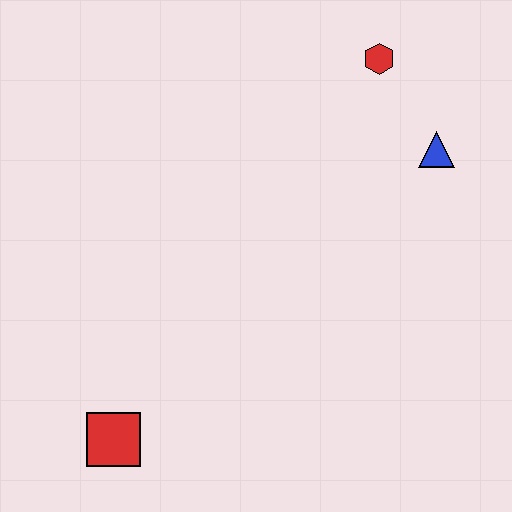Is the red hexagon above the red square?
Yes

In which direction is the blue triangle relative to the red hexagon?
The blue triangle is below the red hexagon.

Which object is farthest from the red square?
The red hexagon is farthest from the red square.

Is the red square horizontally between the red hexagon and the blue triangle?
No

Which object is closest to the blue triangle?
The red hexagon is closest to the blue triangle.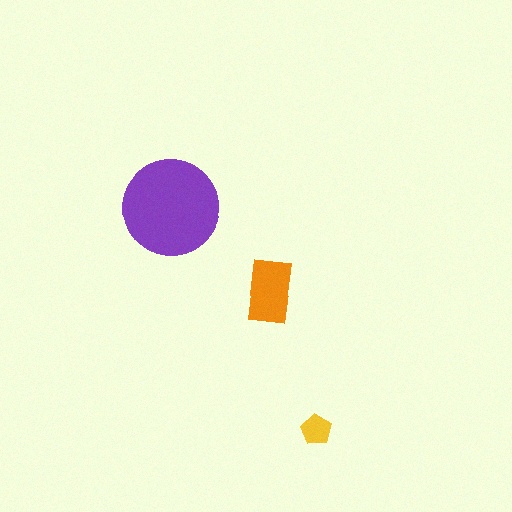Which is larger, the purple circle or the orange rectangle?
The purple circle.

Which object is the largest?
The purple circle.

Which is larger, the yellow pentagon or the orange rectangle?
The orange rectangle.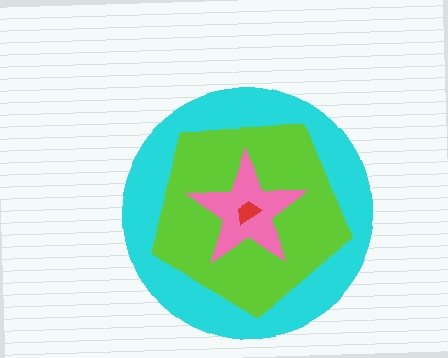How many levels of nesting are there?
4.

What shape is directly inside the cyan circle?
The lime pentagon.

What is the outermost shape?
The cyan circle.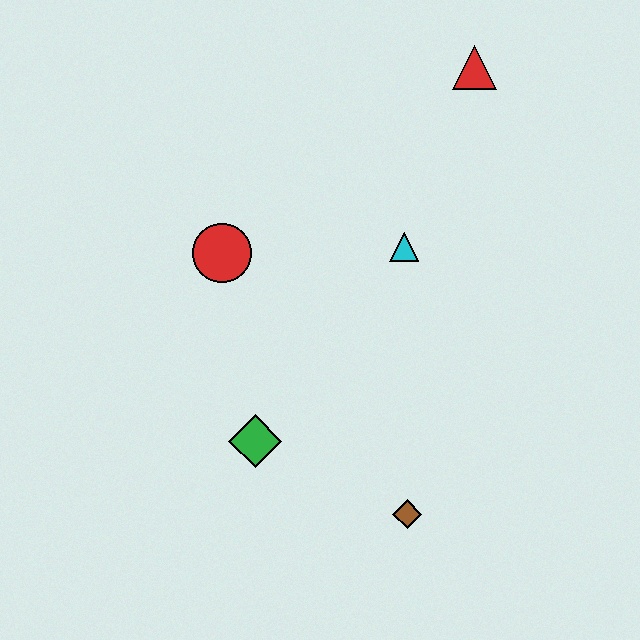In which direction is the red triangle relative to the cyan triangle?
The red triangle is above the cyan triangle.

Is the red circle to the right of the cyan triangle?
No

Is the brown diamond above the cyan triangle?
No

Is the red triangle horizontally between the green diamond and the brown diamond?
No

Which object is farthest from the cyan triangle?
The brown diamond is farthest from the cyan triangle.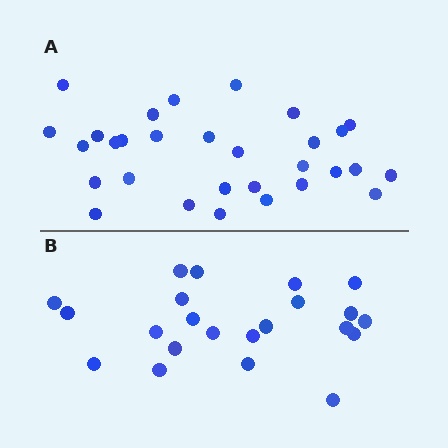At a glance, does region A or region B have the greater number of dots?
Region A (the top region) has more dots.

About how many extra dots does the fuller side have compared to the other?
Region A has roughly 8 or so more dots than region B.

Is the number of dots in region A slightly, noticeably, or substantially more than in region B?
Region A has noticeably more, but not dramatically so. The ratio is roughly 1.4 to 1.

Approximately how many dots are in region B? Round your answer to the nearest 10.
About 20 dots. (The exact count is 22, which rounds to 20.)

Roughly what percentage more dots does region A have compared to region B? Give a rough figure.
About 35% more.